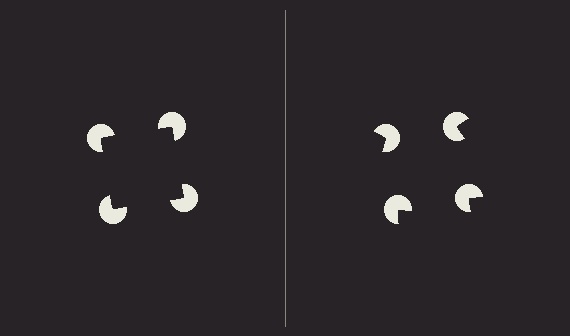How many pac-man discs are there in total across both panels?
8 — 4 on each side.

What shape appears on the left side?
An illusory square.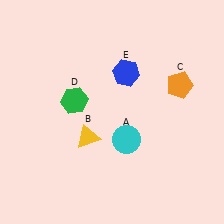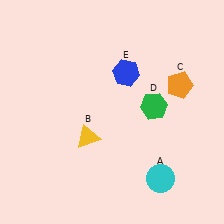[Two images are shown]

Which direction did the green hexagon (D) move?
The green hexagon (D) moved right.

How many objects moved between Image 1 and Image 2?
2 objects moved between the two images.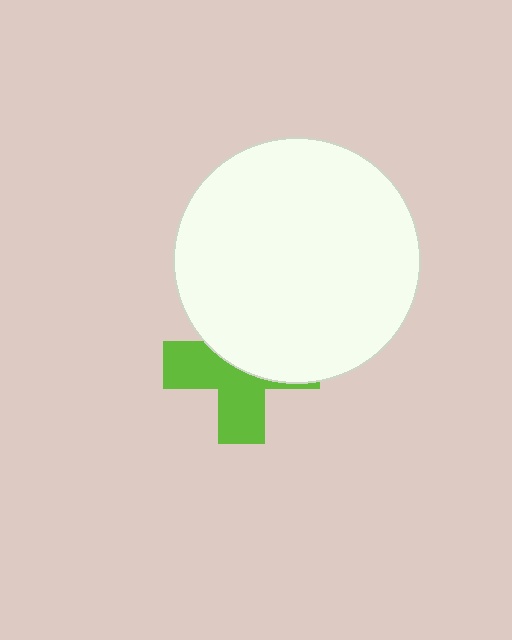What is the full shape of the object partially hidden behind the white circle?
The partially hidden object is a lime cross.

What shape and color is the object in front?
The object in front is a white circle.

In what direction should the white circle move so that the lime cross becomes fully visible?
The white circle should move up. That is the shortest direction to clear the overlap and leave the lime cross fully visible.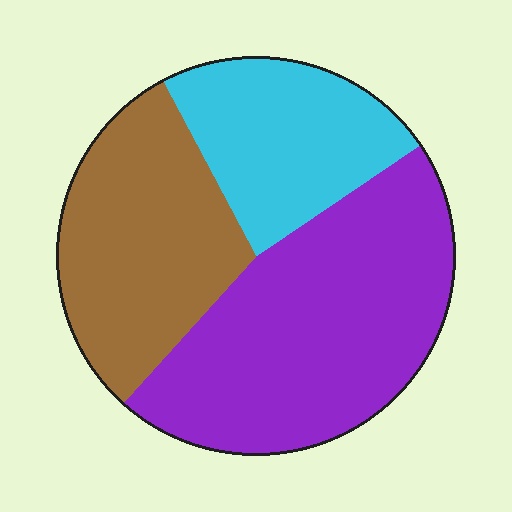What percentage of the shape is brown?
Brown takes up about one third (1/3) of the shape.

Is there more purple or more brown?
Purple.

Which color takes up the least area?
Cyan, at roughly 25%.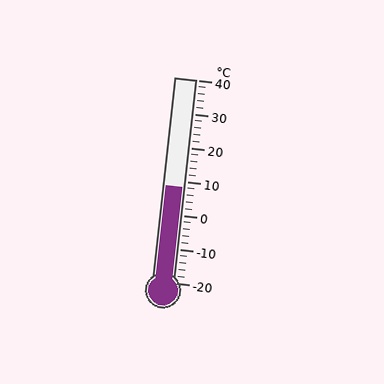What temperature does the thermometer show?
The thermometer shows approximately 8°C.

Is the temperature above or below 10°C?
The temperature is below 10°C.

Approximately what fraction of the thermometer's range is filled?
The thermometer is filled to approximately 45% of its range.